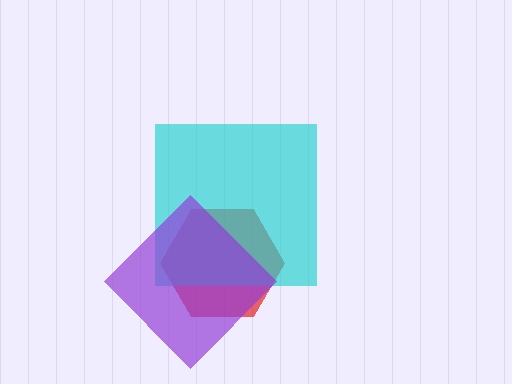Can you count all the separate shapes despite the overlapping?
Yes, there are 3 separate shapes.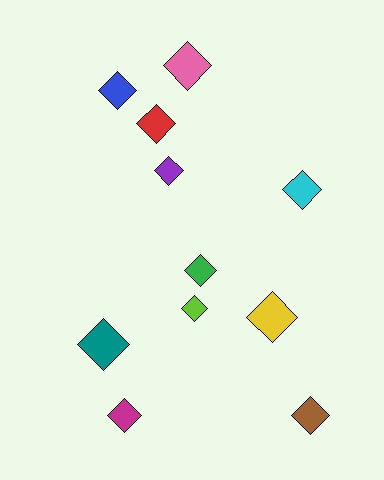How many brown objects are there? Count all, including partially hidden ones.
There is 1 brown object.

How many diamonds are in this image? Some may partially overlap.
There are 11 diamonds.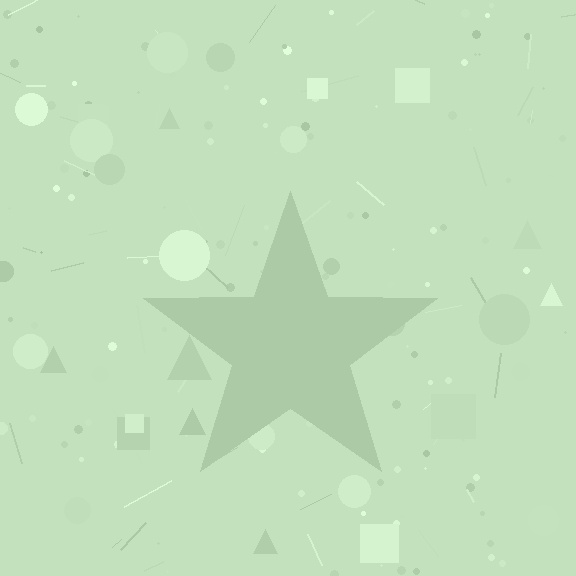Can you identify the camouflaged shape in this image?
The camouflaged shape is a star.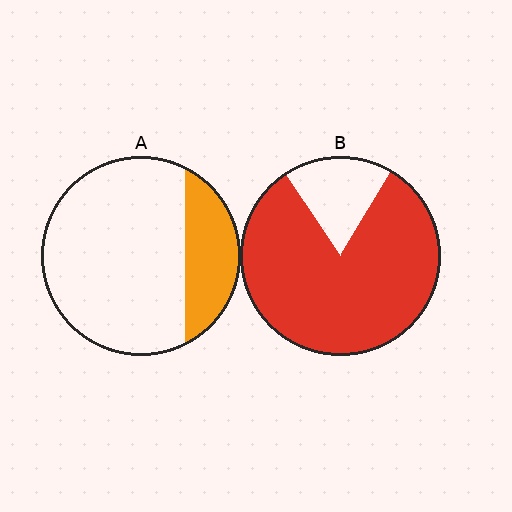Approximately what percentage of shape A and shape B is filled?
A is approximately 25% and B is approximately 80%.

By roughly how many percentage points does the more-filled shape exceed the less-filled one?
By roughly 60 percentage points (B over A).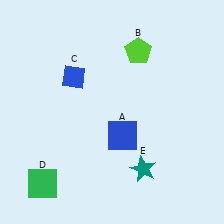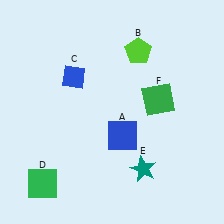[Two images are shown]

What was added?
A green square (F) was added in Image 2.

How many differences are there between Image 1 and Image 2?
There is 1 difference between the two images.